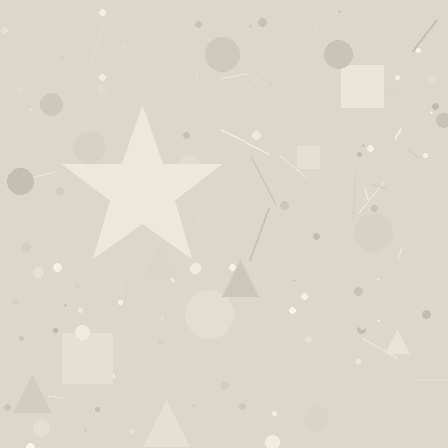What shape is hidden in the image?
A star is hidden in the image.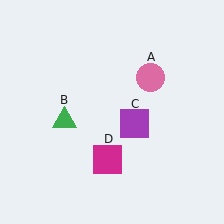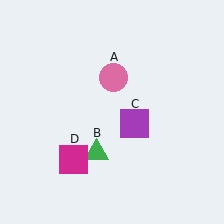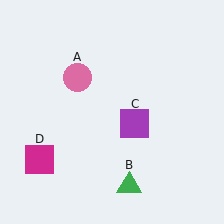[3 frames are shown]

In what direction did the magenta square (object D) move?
The magenta square (object D) moved left.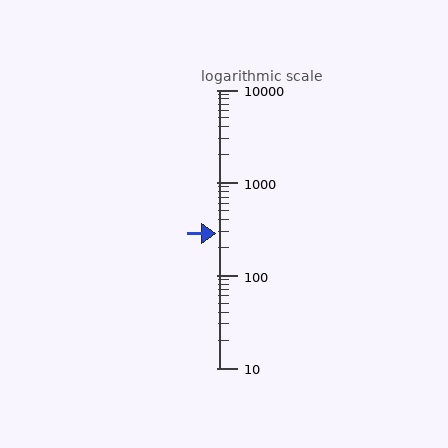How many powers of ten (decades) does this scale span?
The scale spans 3 decades, from 10 to 10000.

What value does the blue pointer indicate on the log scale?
The pointer indicates approximately 280.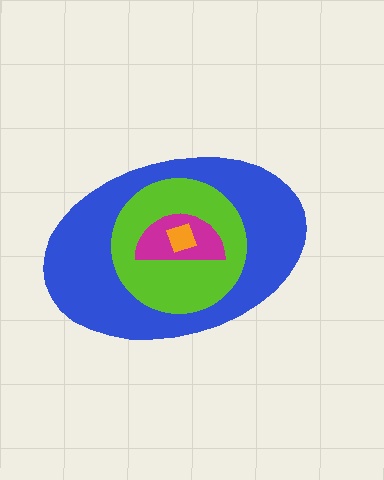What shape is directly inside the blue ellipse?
The lime circle.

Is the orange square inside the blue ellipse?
Yes.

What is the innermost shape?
The orange square.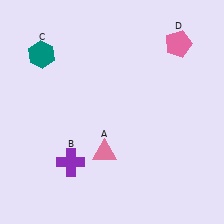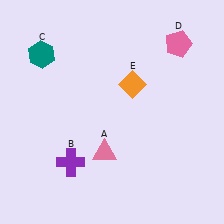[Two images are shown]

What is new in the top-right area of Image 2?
An orange diamond (E) was added in the top-right area of Image 2.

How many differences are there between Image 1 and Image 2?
There is 1 difference between the two images.